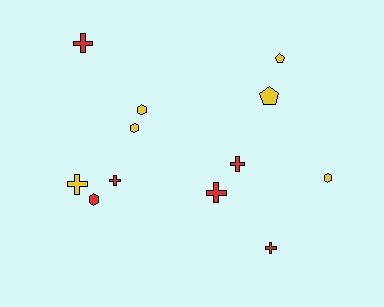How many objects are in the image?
There are 12 objects.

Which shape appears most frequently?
Cross, with 6 objects.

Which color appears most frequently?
Yellow, with 6 objects.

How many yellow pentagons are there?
There are 2 yellow pentagons.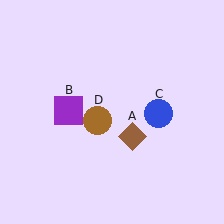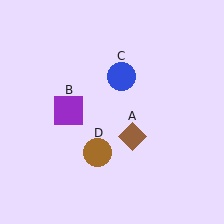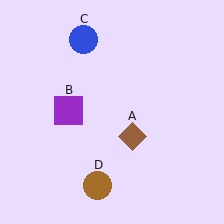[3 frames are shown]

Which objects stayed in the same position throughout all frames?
Brown diamond (object A) and purple square (object B) remained stationary.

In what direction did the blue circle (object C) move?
The blue circle (object C) moved up and to the left.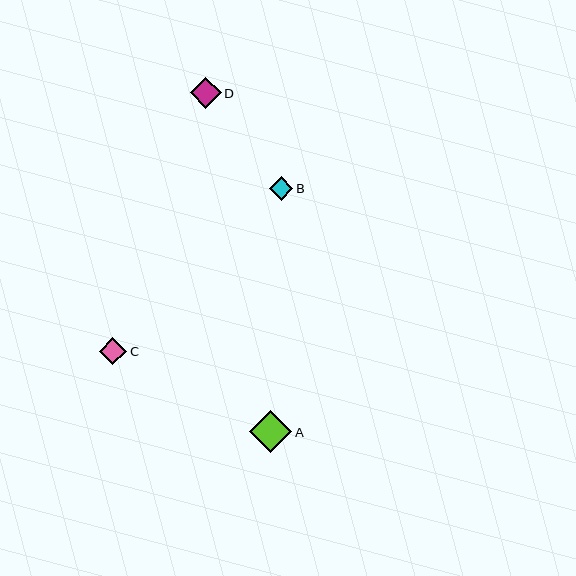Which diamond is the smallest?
Diamond B is the smallest with a size of approximately 23 pixels.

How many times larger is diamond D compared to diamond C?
Diamond D is approximately 1.1 times the size of diamond C.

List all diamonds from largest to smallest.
From largest to smallest: A, D, C, B.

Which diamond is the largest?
Diamond A is the largest with a size of approximately 42 pixels.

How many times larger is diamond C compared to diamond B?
Diamond C is approximately 1.2 times the size of diamond B.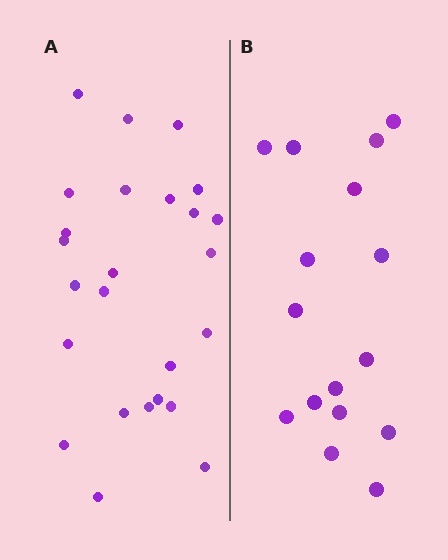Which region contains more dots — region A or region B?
Region A (the left region) has more dots.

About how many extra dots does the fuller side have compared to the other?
Region A has roughly 8 or so more dots than region B.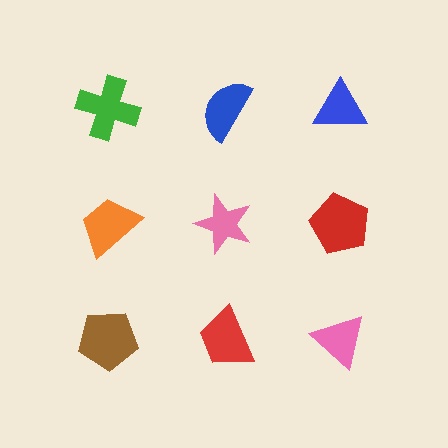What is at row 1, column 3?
A blue triangle.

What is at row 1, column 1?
A green cross.